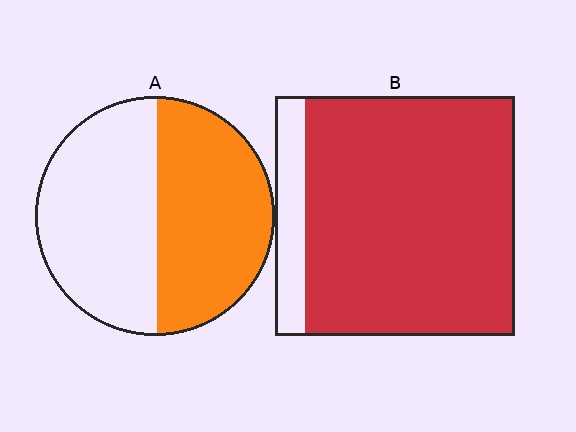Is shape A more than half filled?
Roughly half.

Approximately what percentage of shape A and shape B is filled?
A is approximately 50% and B is approximately 90%.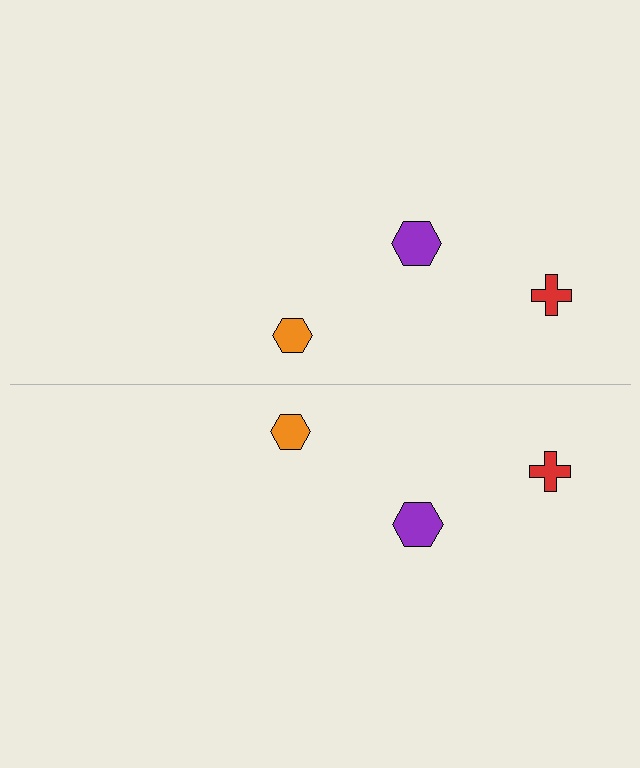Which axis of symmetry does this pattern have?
The pattern has a horizontal axis of symmetry running through the center of the image.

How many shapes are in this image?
There are 6 shapes in this image.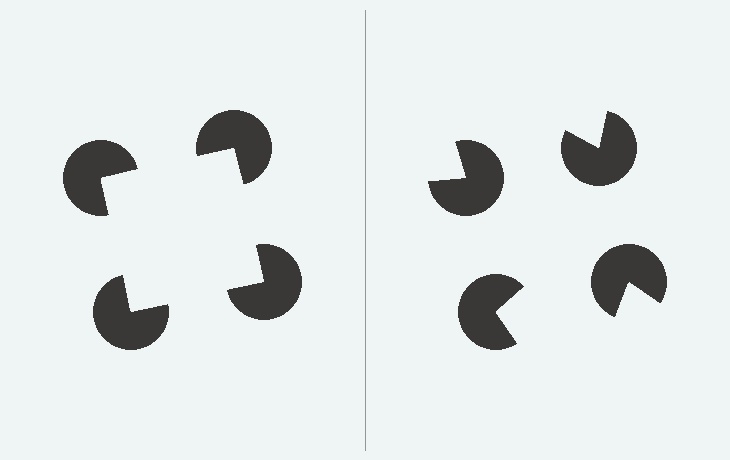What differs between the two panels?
The pac-man discs are positioned identically on both sides; only the wedge orientations differ. On the left they align to a square; on the right they are misaligned.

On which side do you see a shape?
An illusory square appears on the left side. On the right side the wedge cuts are rotated, so no coherent shape forms.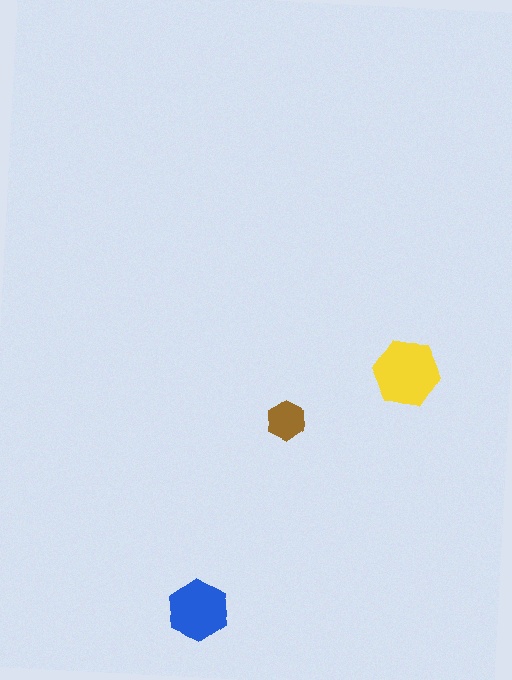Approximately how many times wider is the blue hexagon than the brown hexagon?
About 1.5 times wider.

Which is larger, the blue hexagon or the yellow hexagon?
The yellow one.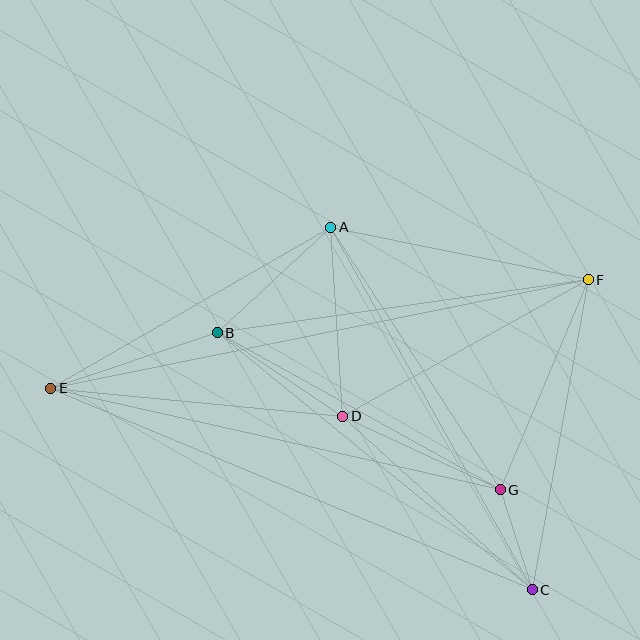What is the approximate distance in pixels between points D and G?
The distance between D and G is approximately 174 pixels.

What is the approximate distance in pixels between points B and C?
The distance between B and C is approximately 407 pixels.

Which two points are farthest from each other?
Points E and F are farthest from each other.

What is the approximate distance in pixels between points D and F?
The distance between D and F is approximately 281 pixels.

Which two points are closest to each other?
Points C and G are closest to each other.